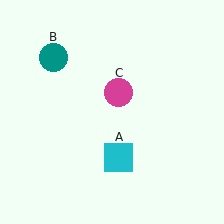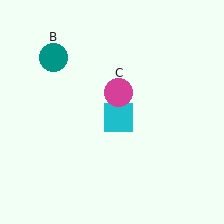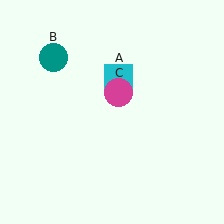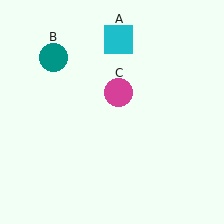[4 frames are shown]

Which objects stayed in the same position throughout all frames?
Teal circle (object B) and magenta circle (object C) remained stationary.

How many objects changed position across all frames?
1 object changed position: cyan square (object A).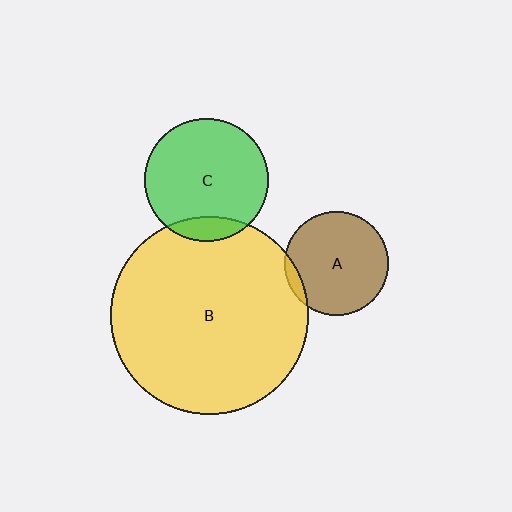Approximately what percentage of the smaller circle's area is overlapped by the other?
Approximately 10%.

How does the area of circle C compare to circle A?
Approximately 1.4 times.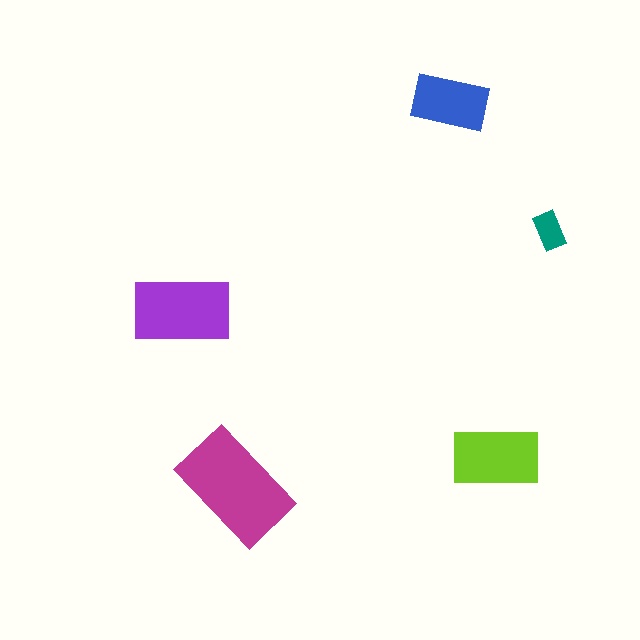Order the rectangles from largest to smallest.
the magenta one, the purple one, the lime one, the blue one, the teal one.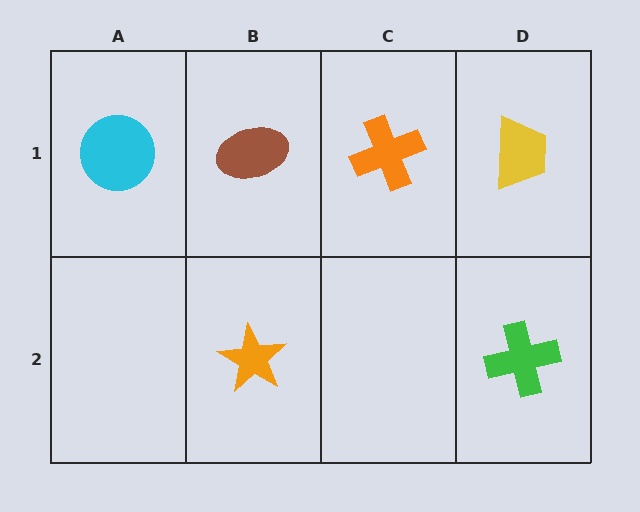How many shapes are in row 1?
4 shapes.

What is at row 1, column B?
A brown ellipse.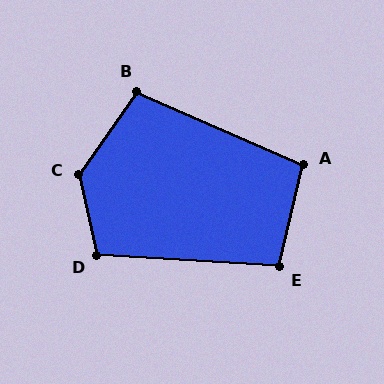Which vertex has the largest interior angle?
C, at approximately 133 degrees.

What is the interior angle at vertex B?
Approximately 101 degrees (obtuse).